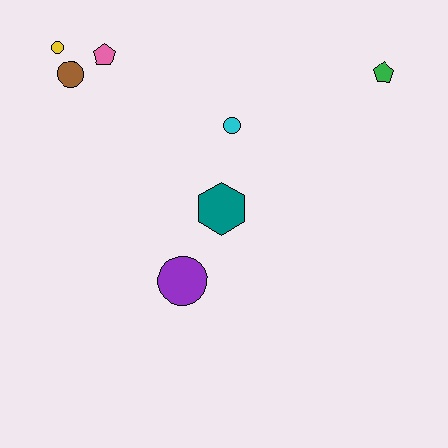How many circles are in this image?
There are 4 circles.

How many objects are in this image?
There are 7 objects.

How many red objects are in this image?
There are no red objects.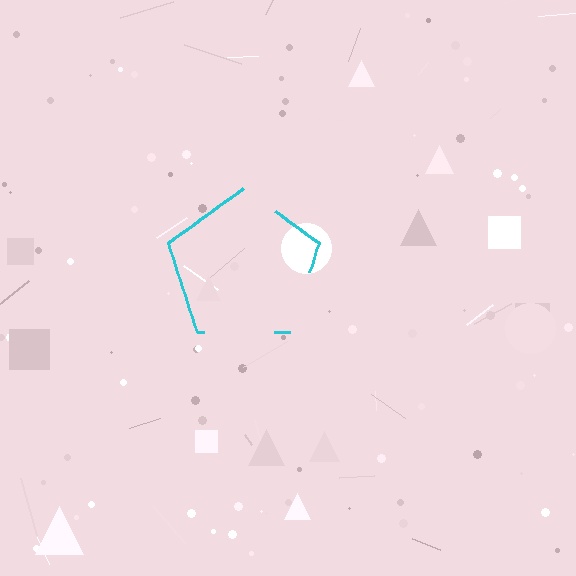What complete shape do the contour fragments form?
The contour fragments form a pentagon.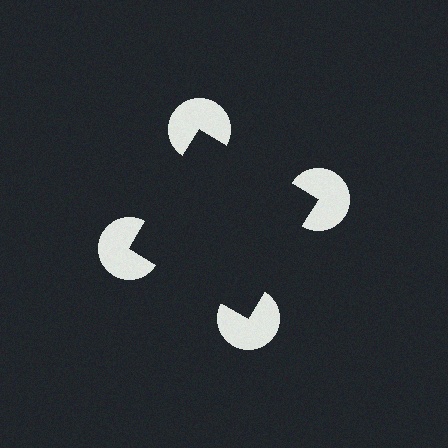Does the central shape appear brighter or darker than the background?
It typically appears slightly darker than the background, even though no actual brightness change is drawn.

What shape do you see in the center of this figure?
An illusory square — its edges are inferred from the aligned wedge cuts in the pac-man discs, not physically drawn.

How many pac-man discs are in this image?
There are 4 — one at each vertex of the illusory square.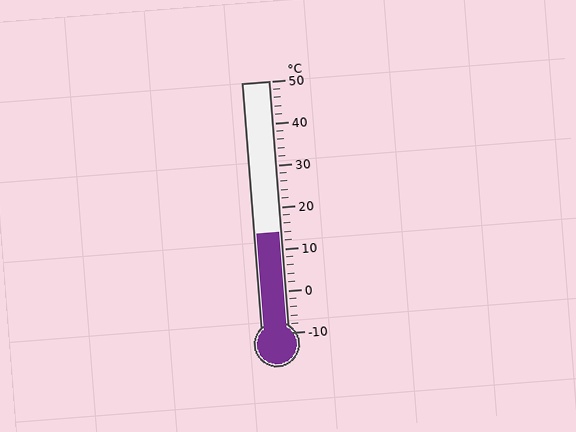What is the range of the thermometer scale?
The thermometer scale ranges from -10°C to 50°C.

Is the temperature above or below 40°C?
The temperature is below 40°C.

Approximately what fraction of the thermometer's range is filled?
The thermometer is filled to approximately 40% of its range.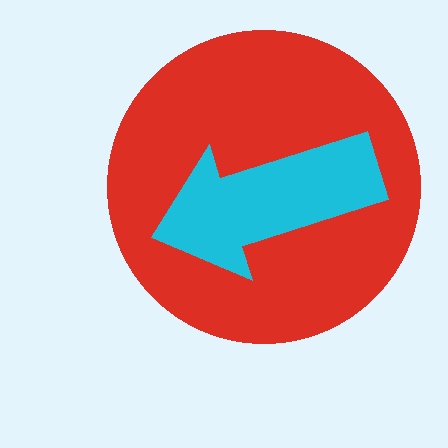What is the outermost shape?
The red circle.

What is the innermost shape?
The cyan arrow.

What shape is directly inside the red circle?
The cyan arrow.